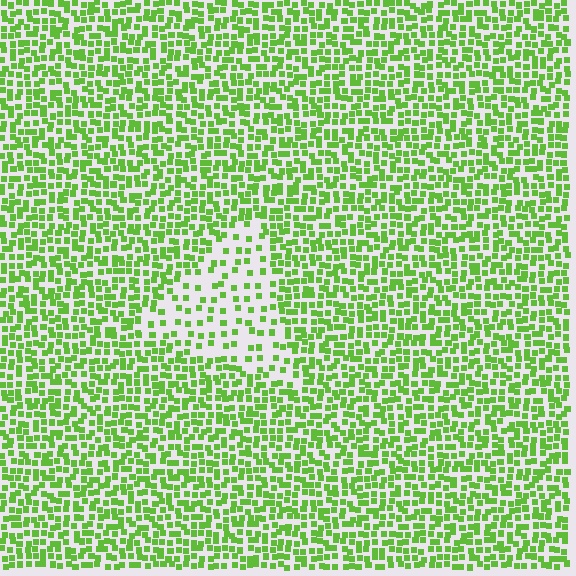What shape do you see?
I see a triangle.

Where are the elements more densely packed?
The elements are more densely packed outside the triangle boundary.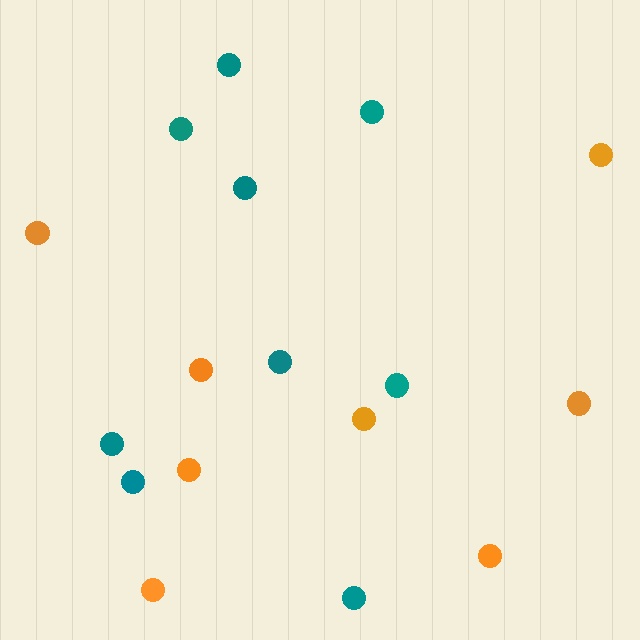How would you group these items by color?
There are 2 groups: one group of teal circles (9) and one group of orange circles (8).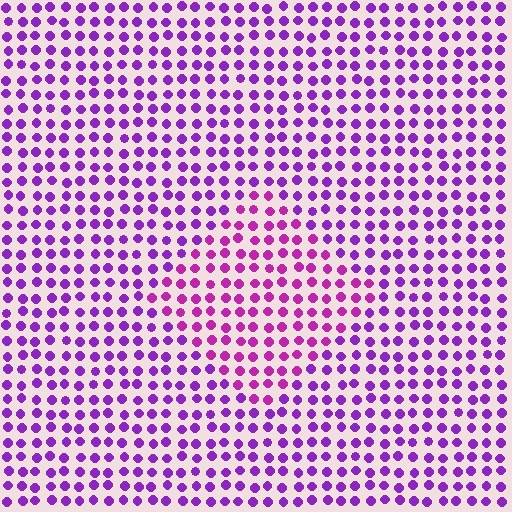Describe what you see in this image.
The image is filled with small purple elements in a uniform arrangement. A diamond-shaped region is visible where the elements are tinted to a slightly different hue, forming a subtle color boundary.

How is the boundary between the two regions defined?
The boundary is defined purely by a slight shift in hue (about 28 degrees). Spacing, size, and orientation are identical on both sides.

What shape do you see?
I see a diamond.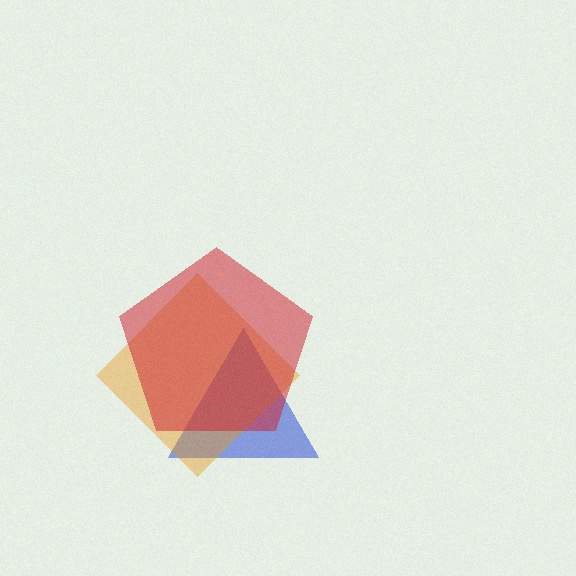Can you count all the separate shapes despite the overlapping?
Yes, there are 3 separate shapes.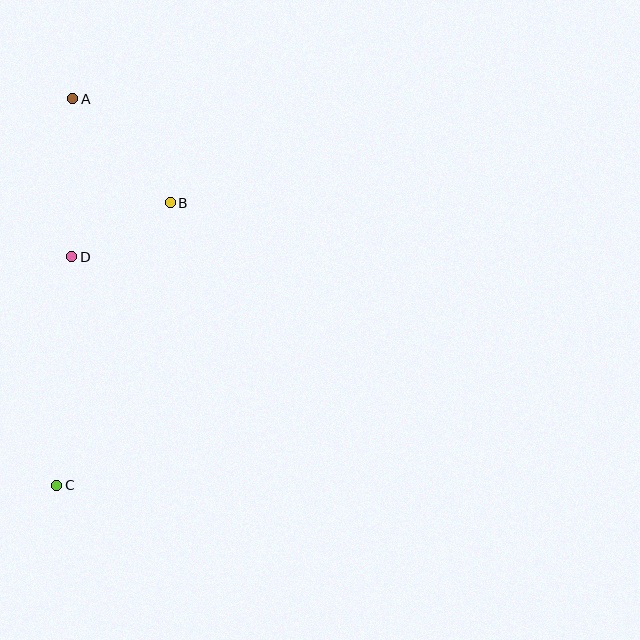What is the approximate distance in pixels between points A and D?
The distance between A and D is approximately 158 pixels.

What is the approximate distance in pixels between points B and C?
The distance between B and C is approximately 304 pixels.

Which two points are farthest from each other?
Points A and C are farthest from each other.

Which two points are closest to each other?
Points B and D are closest to each other.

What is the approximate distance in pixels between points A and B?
The distance between A and B is approximately 143 pixels.